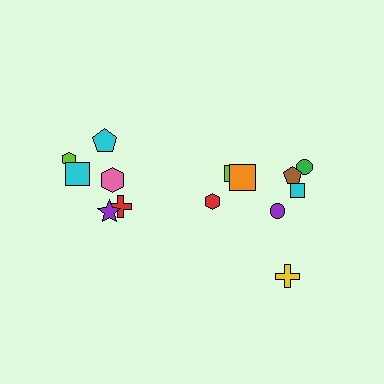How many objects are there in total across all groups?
There are 14 objects.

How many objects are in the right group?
There are 8 objects.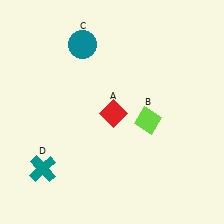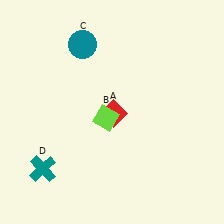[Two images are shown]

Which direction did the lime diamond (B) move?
The lime diamond (B) moved left.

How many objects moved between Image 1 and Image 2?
1 object moved between the two images.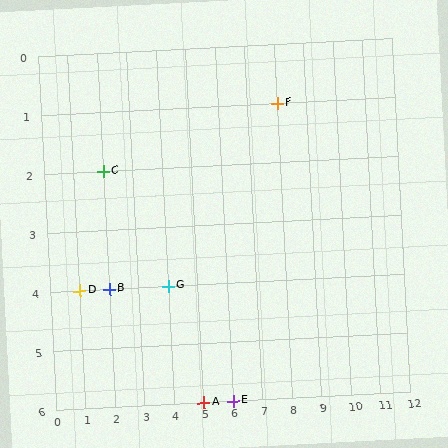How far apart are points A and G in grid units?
Points A and G are 1 column and 2 rows apart (about 2.2 grid units diagonally).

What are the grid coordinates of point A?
Point A is at grid coordinates (5, 6).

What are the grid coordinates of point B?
Point B is at grid coordinates (2, 4).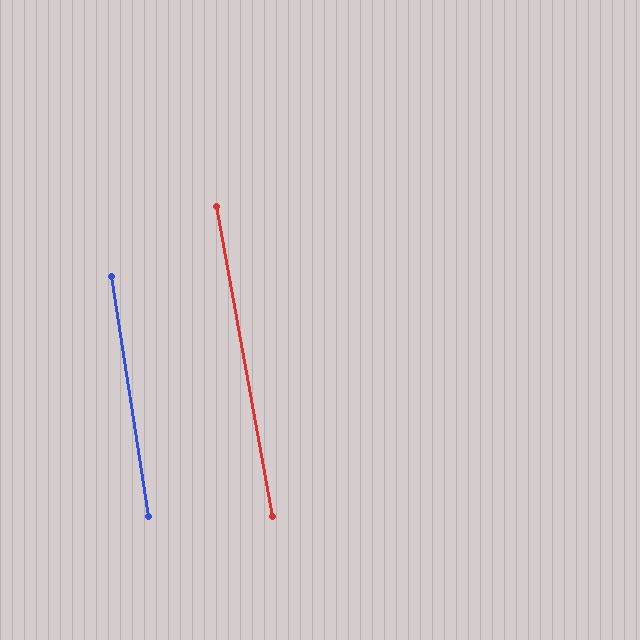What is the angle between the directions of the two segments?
Approximately 2 degrees.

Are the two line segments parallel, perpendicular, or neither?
Parallel — their directions differ by only 1.5°.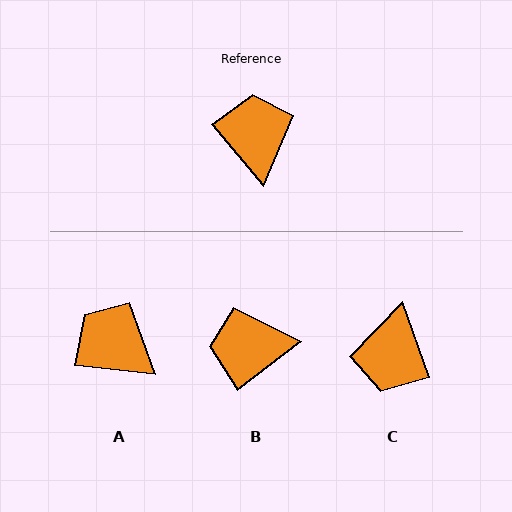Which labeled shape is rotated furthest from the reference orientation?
C, about 160 degrees away.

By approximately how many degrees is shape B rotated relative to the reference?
Approximately 86 degrees counter-clockwise.